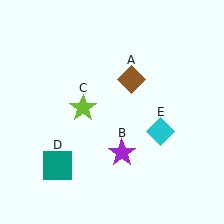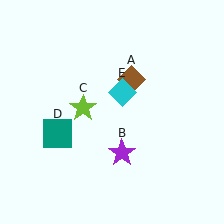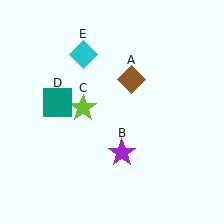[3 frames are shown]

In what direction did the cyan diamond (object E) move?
The cyan diamond (object E) moved up and to the left.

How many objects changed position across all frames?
2 objects changed position: teal square (object D), cyan diamond (object E).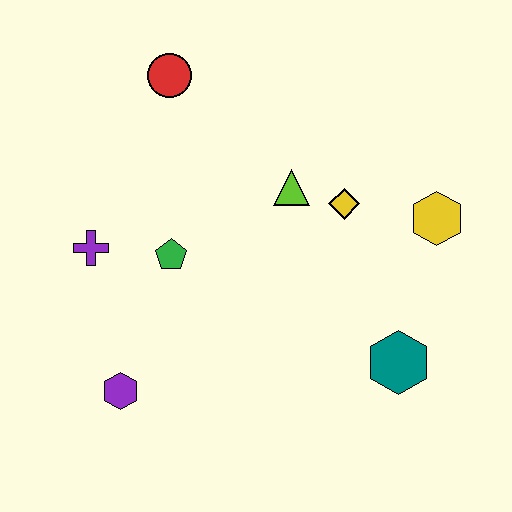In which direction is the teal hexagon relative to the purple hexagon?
The teal hexagon is to the right of the purple hexagon.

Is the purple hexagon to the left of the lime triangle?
Yes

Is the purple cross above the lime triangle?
No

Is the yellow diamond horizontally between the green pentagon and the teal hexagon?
Yes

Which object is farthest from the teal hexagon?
The red circle is farthest from the teal hexagon.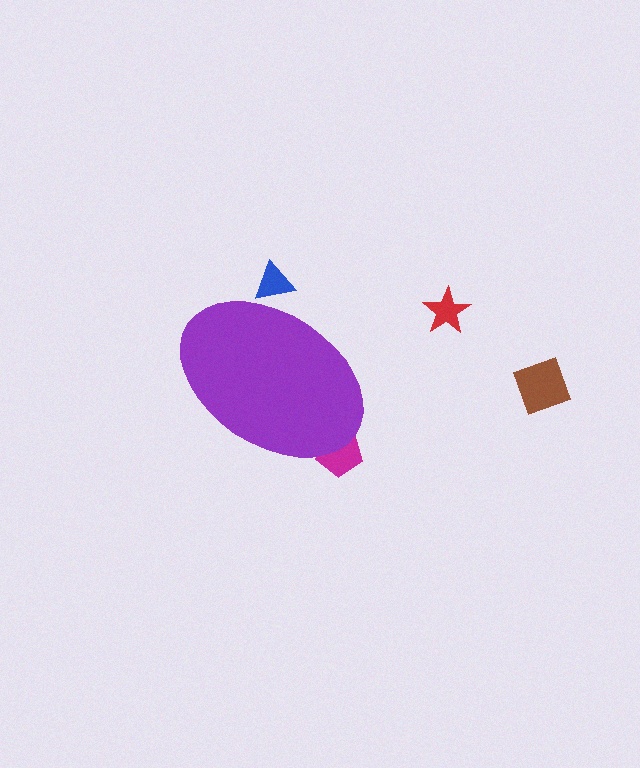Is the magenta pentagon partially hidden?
Yes, the magenta pentagon is partially hidden behind the purple ellipse.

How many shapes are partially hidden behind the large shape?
2 shapes are partially hidden.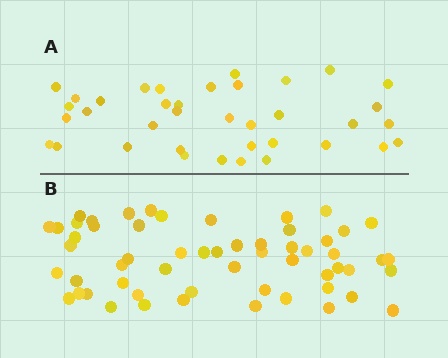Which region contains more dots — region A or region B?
Region B (the bottom region) has more dots.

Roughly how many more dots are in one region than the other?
Region B has approximately 20 more dots than region A.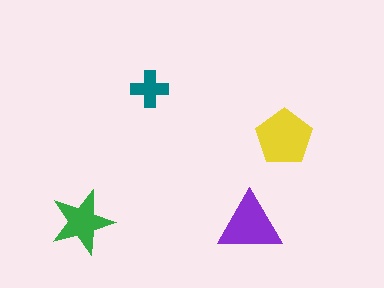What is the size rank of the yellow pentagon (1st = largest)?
1st.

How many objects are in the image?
There are 4 objects in the image.